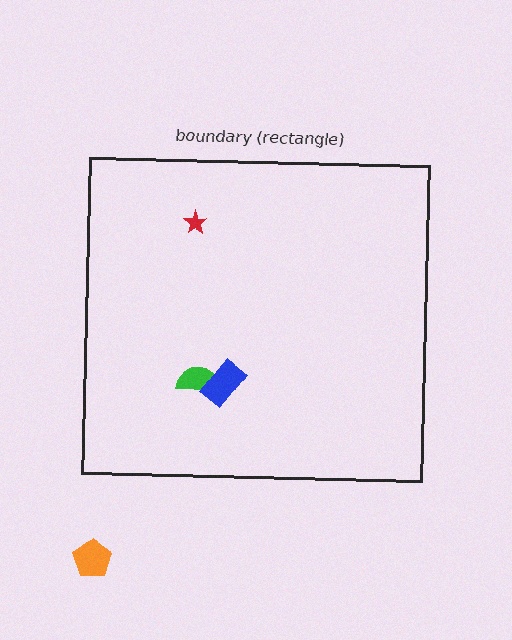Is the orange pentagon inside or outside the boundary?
Outside.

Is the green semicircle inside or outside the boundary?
Inside.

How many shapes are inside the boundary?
3 inside, 1 outside.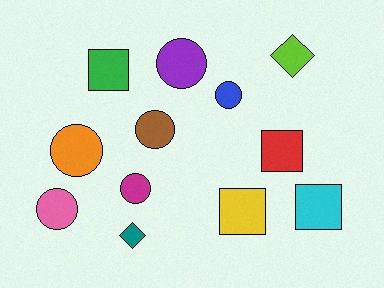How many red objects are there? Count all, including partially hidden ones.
There is 1 red object.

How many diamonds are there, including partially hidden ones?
There are 2 diamonds.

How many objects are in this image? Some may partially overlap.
There are 12 objects.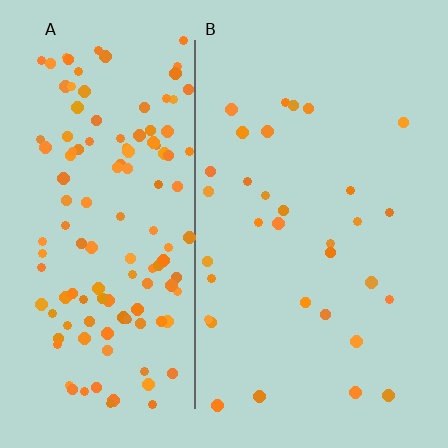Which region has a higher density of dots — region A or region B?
A (the left).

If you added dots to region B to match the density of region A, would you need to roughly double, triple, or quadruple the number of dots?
Approximately quadruple.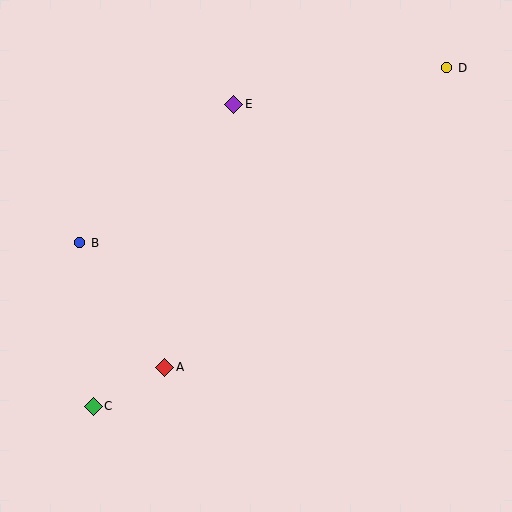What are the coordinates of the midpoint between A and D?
The midpoint between A and D is at (306, 218).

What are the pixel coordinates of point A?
Point A is at (165, 367).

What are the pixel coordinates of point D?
Point D is at (447, 68).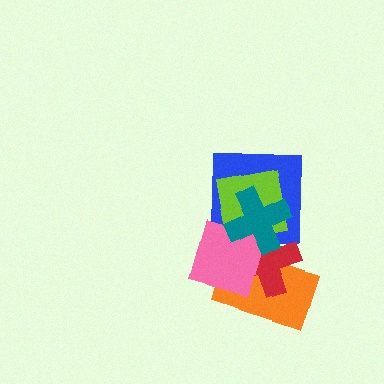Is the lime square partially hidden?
Yes, it is partially covered by another shape.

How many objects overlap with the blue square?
4 objects overlap with the blue square.